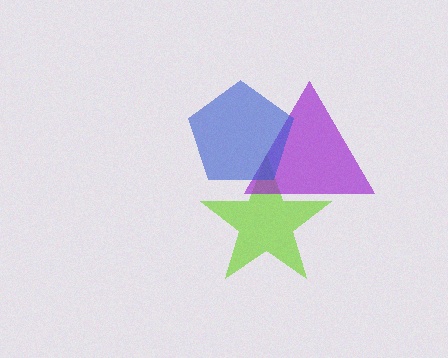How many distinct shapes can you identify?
There are 3 distinct shapes: a lime star, a purple triangle, a blue pentagon.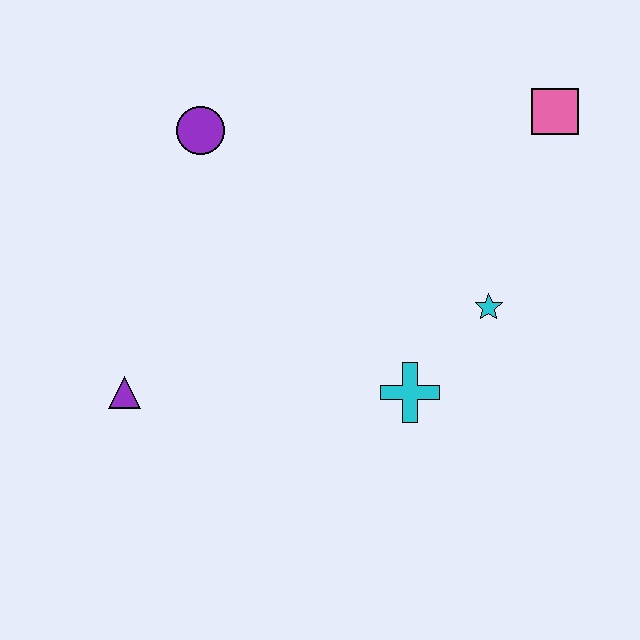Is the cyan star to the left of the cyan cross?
No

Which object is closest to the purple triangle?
The purple circle is closest to the purple triangle.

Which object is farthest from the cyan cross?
The purple circle is farthest from the cyan cross.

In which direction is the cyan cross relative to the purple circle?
The cyan cross is below the purple circle.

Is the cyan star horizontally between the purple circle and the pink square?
Yes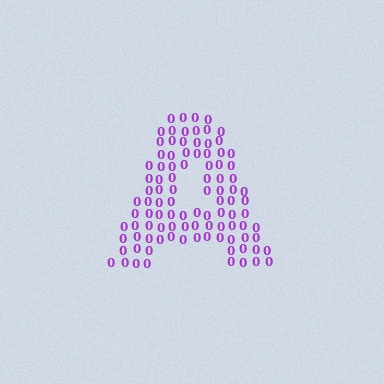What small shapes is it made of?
It is made of small digit 0's.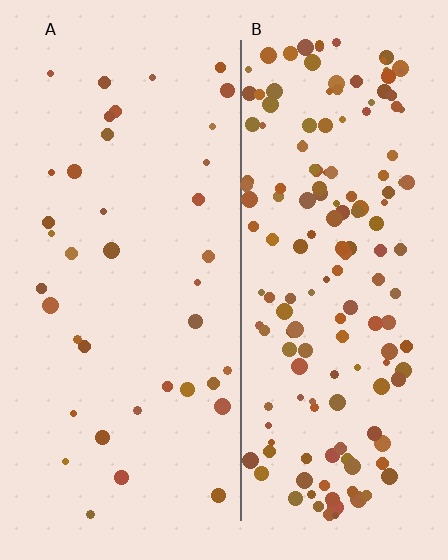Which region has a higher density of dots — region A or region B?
B (the right).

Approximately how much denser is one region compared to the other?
Approximately 4.2× — region B over region A.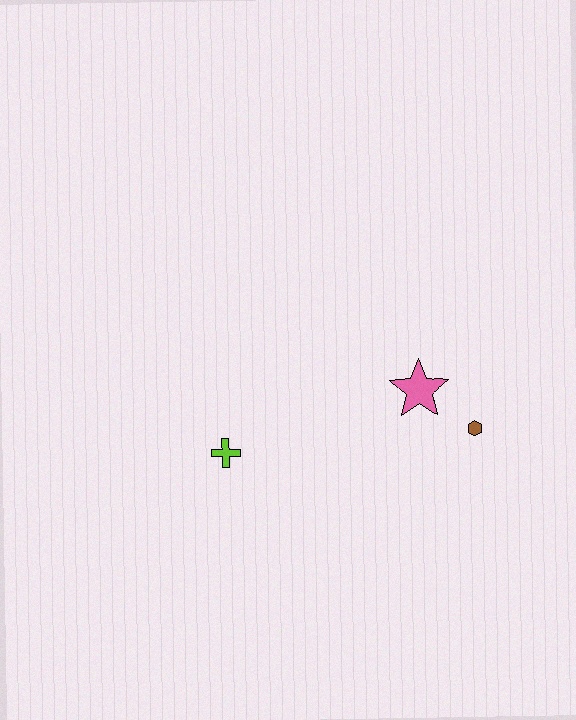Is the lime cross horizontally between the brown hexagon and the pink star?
No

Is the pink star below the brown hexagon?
No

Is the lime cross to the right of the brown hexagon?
No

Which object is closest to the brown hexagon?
The pink star is closest to the brown hexagon.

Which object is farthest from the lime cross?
The brown hexagon is farthest from the lime cross.